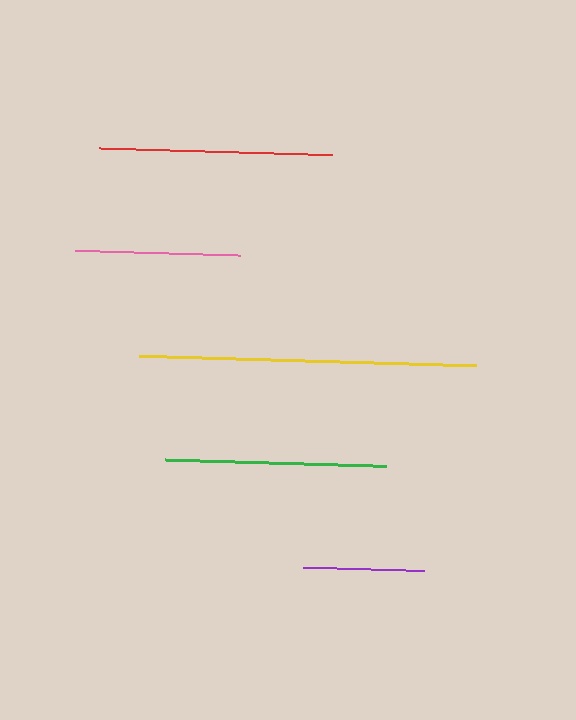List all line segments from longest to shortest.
From longest to shortest: yellow, red, green, pink, purple.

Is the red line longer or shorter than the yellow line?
The yellow line is longer than the red line.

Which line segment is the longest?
The yellow line is the longest at approximately 337 pixels.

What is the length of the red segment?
The red segment is approximately 233 pixels long.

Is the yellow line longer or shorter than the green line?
The yellow line is longer than the green line.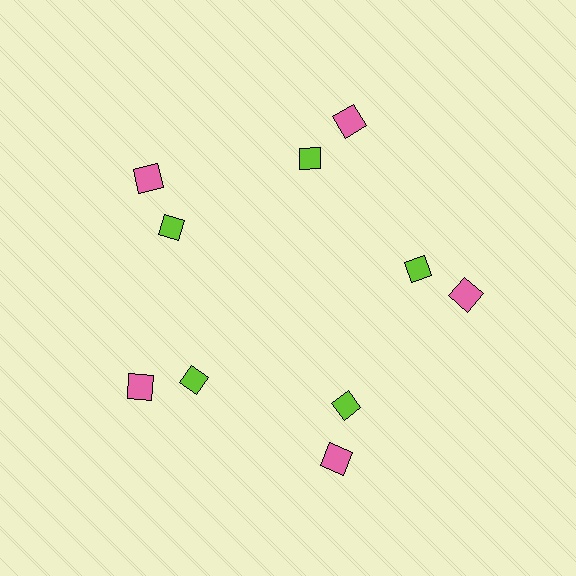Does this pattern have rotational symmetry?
Yes, this pattern has 5-fold rotational symmetry. It looks the same after rotating 72 degrees around the center.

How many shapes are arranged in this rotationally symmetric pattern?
There are 10 shapes, arranged in 5 groups of 2.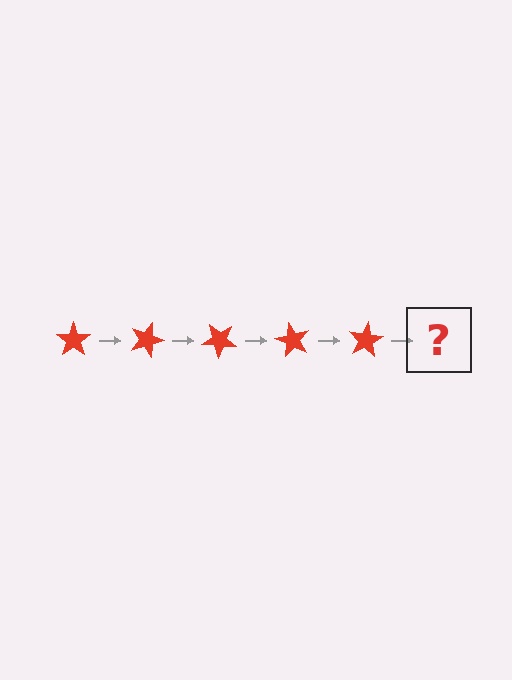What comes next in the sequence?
The next element should be a red star rotated 100 degrees.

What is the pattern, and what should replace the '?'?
The pattern is that the star rotates 20 degrees each step. The '?' should be a red star rotated 100 degrees.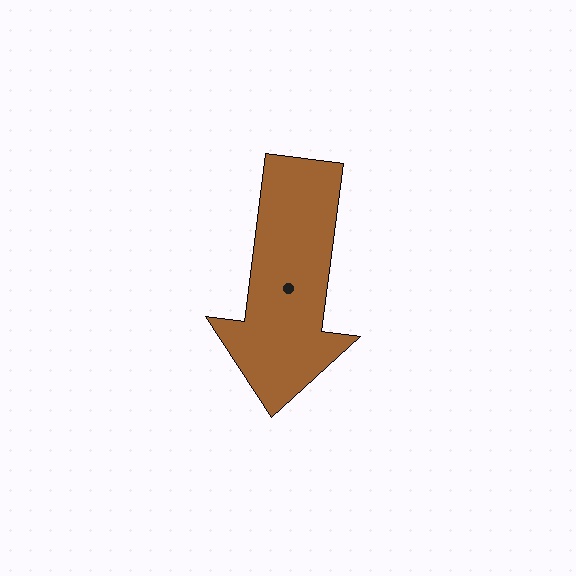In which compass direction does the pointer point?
South.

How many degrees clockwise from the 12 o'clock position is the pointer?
Approximately 187 degrees.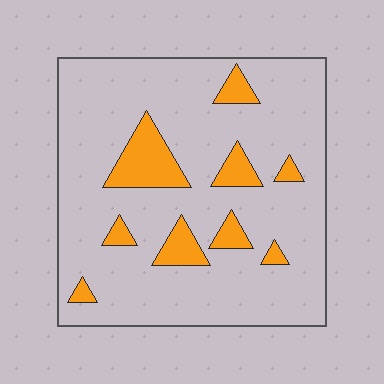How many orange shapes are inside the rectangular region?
9.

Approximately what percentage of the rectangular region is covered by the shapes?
Approximately 15%.